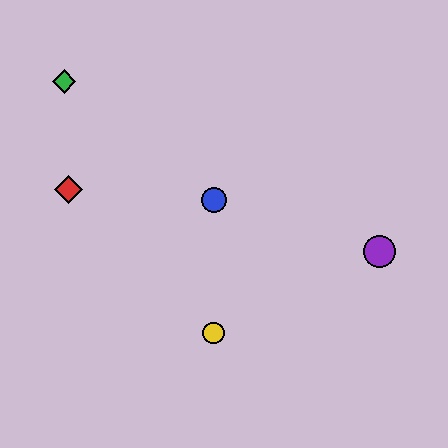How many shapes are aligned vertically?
2 shapes (the blue circle, the yellow circle) are aligned vertically.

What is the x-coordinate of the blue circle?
The blue circle is at x≈214.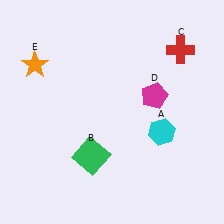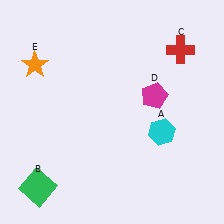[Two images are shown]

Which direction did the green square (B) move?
The green square (B) moved left.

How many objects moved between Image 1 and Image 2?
1 object moved between the two images.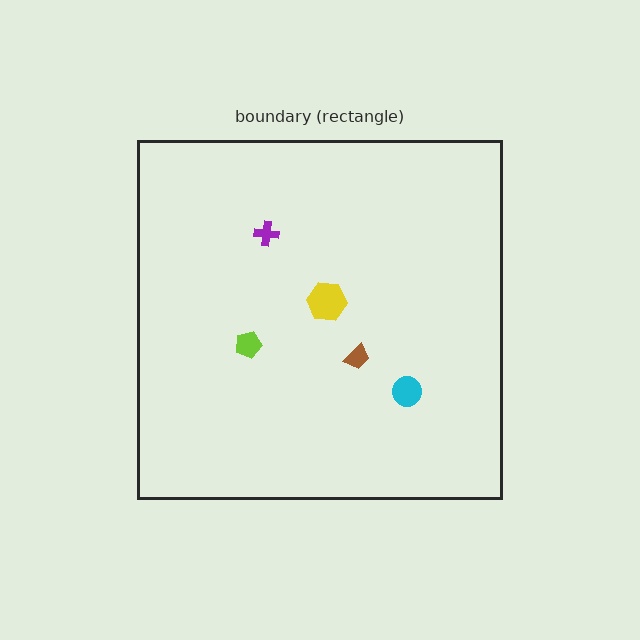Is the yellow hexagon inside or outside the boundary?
Inside.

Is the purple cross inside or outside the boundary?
Inside.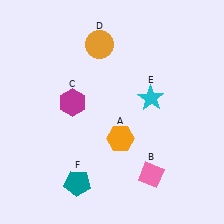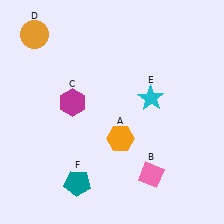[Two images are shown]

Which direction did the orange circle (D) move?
The orange circle (D) moved left.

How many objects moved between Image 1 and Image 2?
1 object moved between the two images.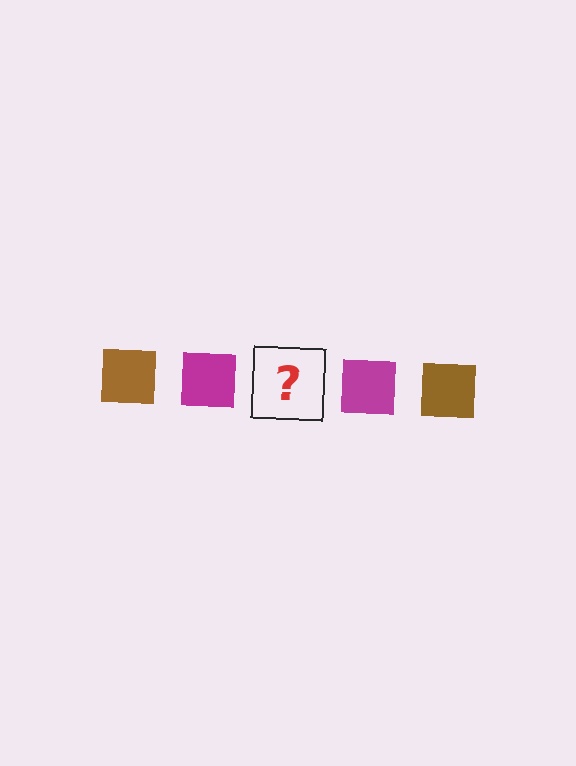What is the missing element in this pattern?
The missing element is a brown square.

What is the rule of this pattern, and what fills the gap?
The rule is that the pattern cycles through brown, magenta squares. The gap should be filled with a brown square.